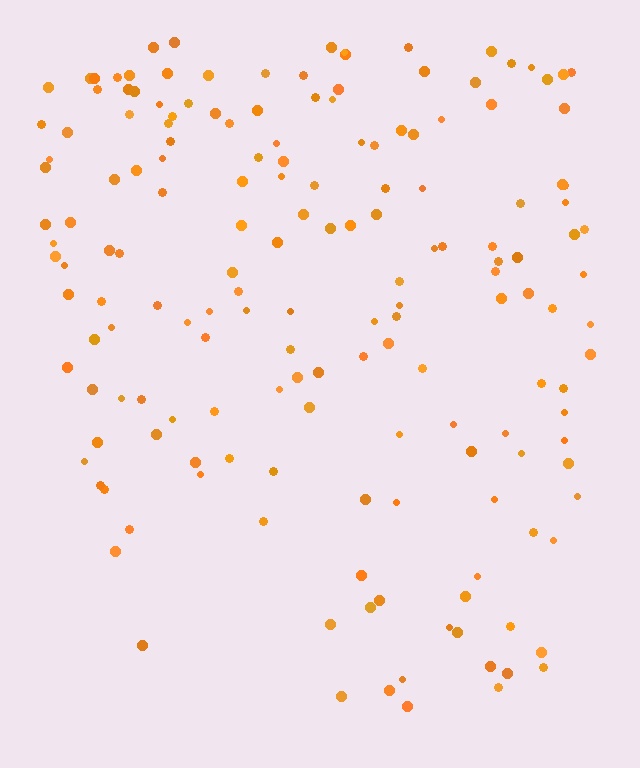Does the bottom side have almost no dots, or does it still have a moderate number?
Still a moderate number, just noticeably fewer than the top.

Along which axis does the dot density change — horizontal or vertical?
Vertical.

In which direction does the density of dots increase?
From bottom to top, with the top side densest.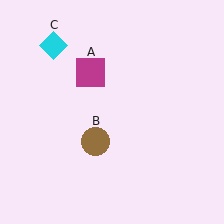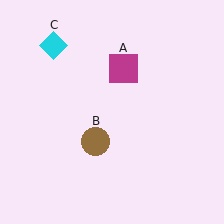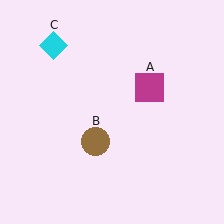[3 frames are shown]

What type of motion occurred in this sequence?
The magenta square (object A) rotated clockwise around the center of the scene.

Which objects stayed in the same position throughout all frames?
Brown circle (object B) and cyan diamond (object C) remained stationary.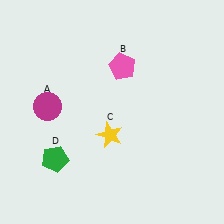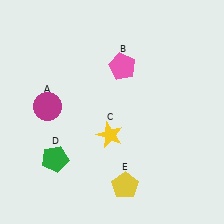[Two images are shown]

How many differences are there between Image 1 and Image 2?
There is 1 difference between the two images.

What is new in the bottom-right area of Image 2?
A yellow pentagon (E) was added in the bottom-right area of Image 2.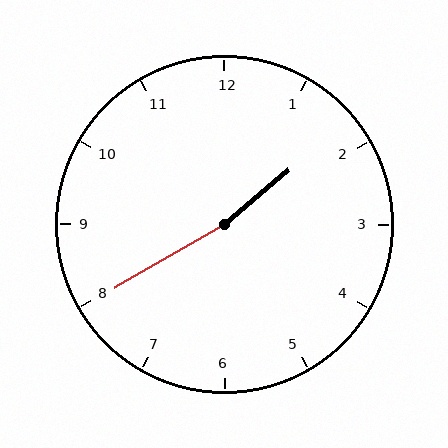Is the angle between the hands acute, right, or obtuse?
It is obtuse.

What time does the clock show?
1:40.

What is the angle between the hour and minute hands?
Approximately 170 degrees.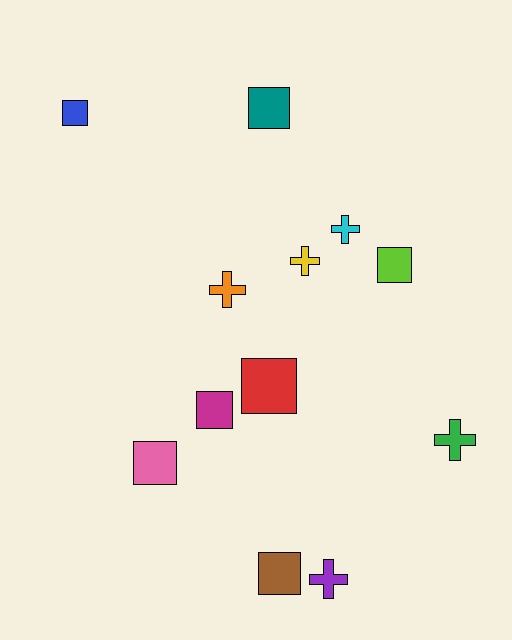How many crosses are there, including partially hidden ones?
There are 5 crosses.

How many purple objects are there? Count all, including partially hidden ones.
There is 1 purple object.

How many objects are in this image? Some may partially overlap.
There are 12 objects.